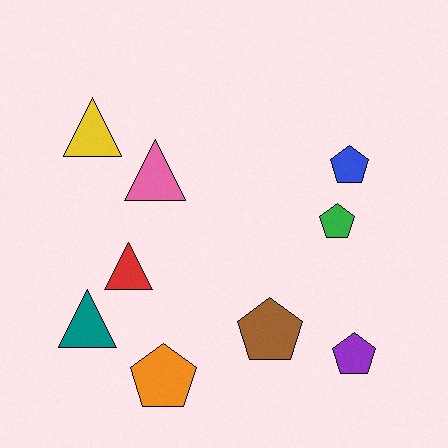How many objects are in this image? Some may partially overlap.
There are 9 objects.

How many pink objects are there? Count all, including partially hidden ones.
There is 1 pink object.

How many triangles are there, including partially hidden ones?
There are 4 triangles.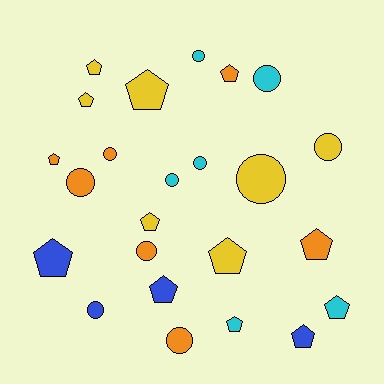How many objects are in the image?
There are 24 objects.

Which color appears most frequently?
Yellow, with 7 objects.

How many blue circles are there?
There is 1 blue circle.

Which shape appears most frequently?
Pentagon, with 13 objects.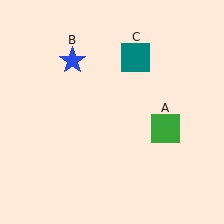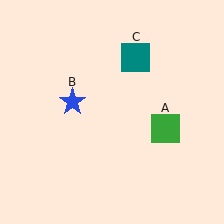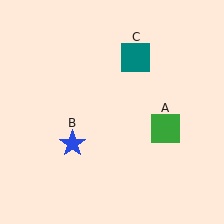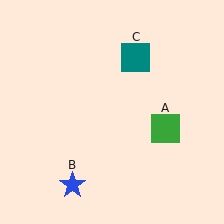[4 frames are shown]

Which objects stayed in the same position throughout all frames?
Green square (object A) and teal square (object C) remained stationary.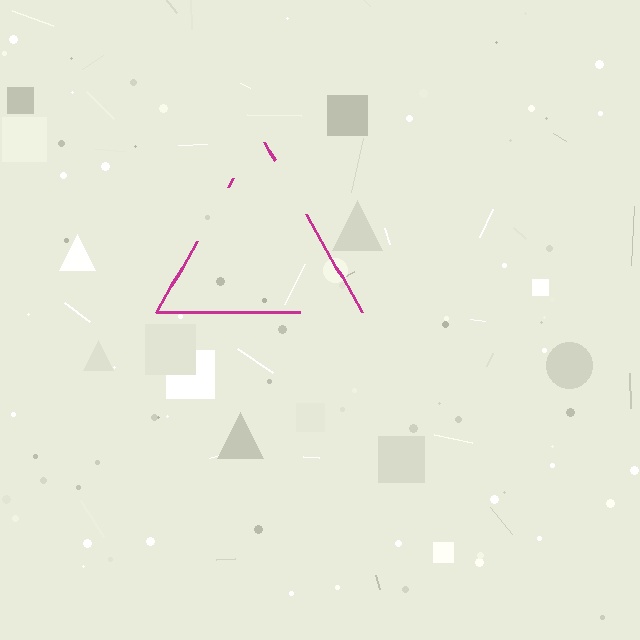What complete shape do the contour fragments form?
The contour fragments form a triangle.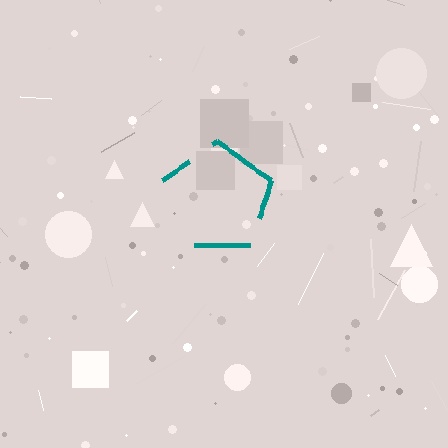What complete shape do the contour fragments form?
The contour fragments form a pentagon.